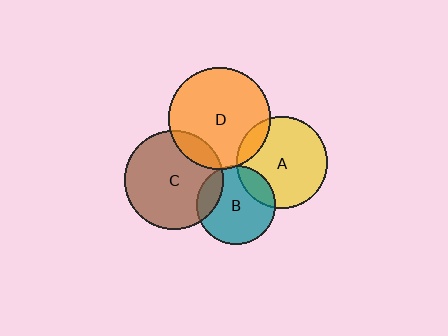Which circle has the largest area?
Circle D (orange).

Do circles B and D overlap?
Yes.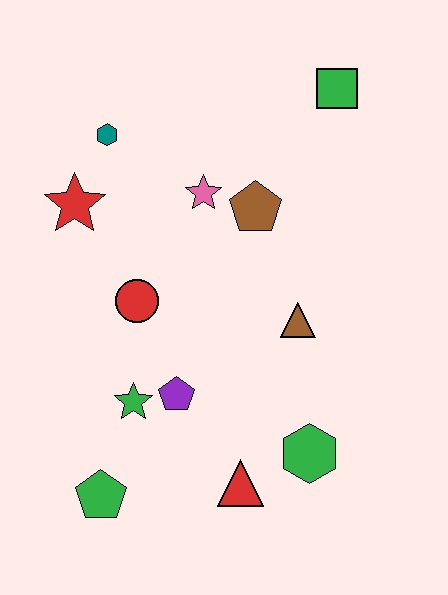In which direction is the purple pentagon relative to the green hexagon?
The purple pentagon is to the left of the green hexagon.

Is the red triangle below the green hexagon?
Yes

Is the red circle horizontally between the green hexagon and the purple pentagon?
No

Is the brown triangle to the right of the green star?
Yes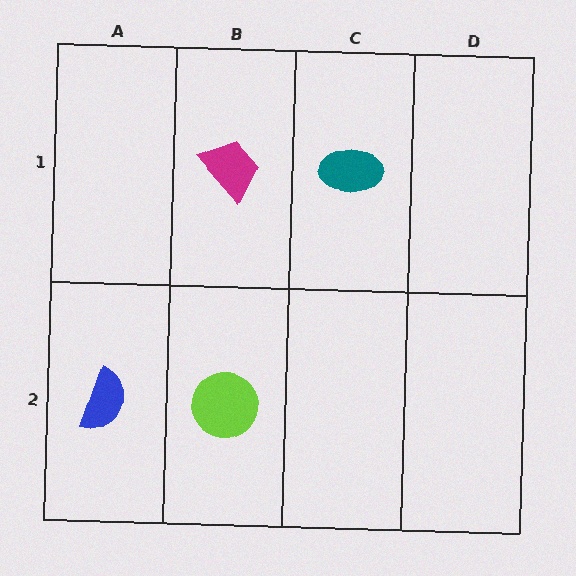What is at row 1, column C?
A teal ellipse.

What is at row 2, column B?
A lime circle.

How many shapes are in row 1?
2 shapes.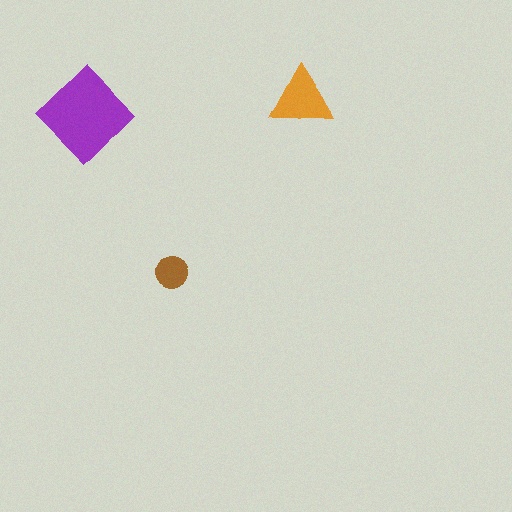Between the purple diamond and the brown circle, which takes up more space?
The purple diamond.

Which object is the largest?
The purple diamond.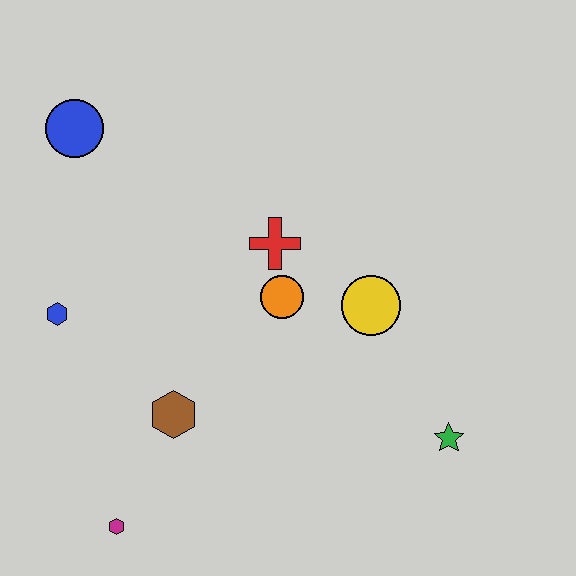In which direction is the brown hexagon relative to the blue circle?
The brown hexagon is below the blue circle.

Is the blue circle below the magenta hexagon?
No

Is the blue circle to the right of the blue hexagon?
Yes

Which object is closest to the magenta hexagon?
The brown hexagon is closest to the magenta hexagon.